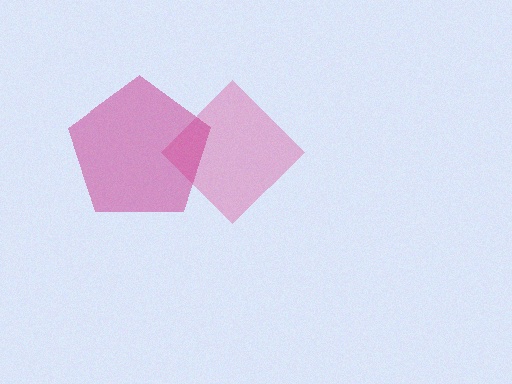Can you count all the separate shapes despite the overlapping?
Yes, there are 2 separate shapes.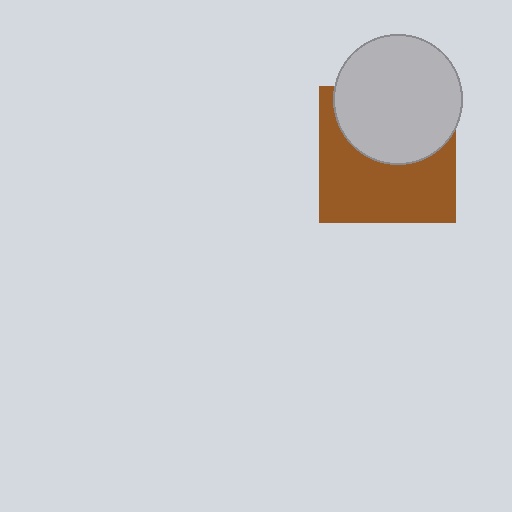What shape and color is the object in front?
The object in front is a light gray circle.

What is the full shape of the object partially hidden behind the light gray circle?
The partially hidden object is a brown square.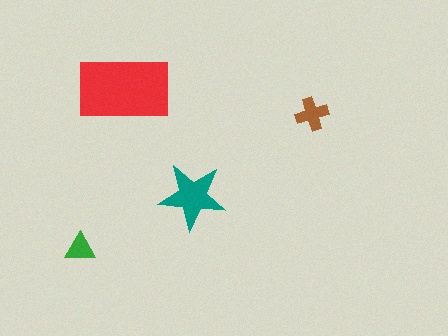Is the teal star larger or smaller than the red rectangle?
Smaller.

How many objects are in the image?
There are 4 objects in the image.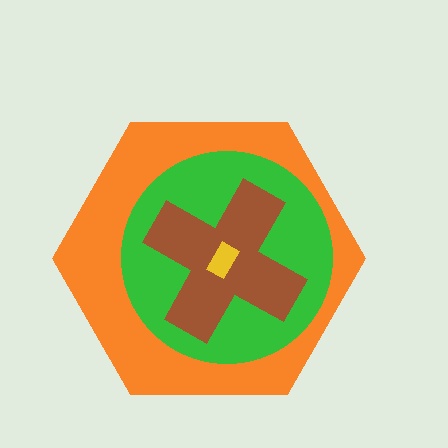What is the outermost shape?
The orange hexagon.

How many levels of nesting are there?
4.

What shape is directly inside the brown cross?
The yellow rectangle.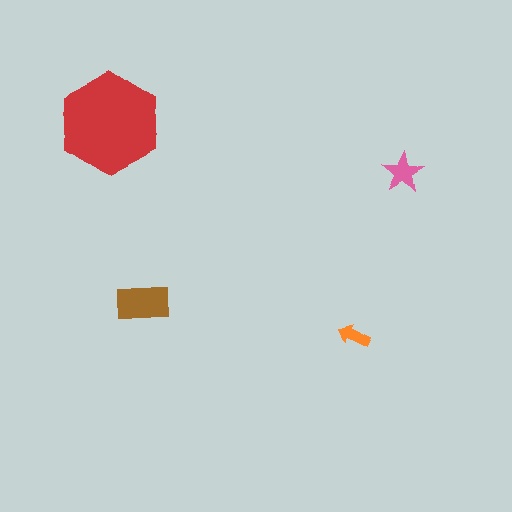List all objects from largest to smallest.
The red hexagon, the brown rectangle, the pink star, the orange arrow.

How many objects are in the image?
There are 4 objects in the image.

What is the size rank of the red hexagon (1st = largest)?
1st.